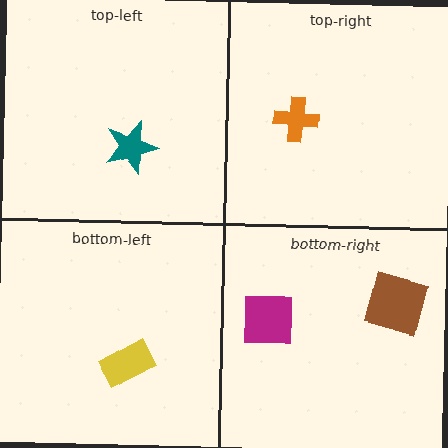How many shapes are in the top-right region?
1.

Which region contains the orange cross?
The top-right region.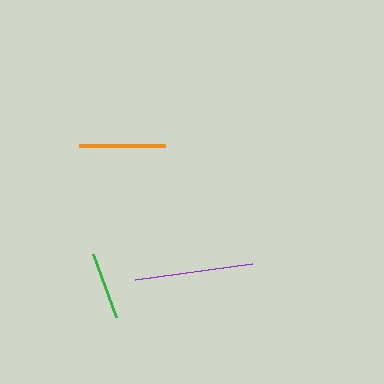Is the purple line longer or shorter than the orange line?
The purple line is longer than the orange line.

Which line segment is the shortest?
The green line is the shortest at approximately 67 pixels.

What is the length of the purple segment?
The purple segment is approximately 117 pixels long.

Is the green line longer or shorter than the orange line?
The orange line is longer than the green line.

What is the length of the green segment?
The green segment is approximately 67 pixels long.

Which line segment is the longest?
The purple line is the longest at approximately 117 pixels.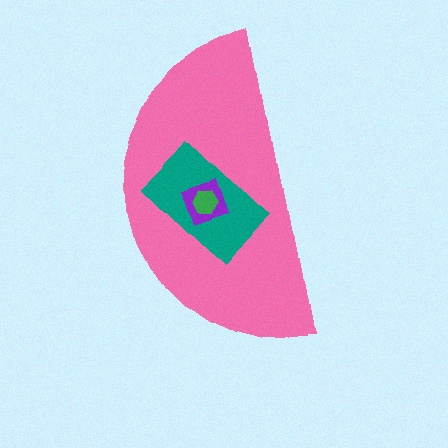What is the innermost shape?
The green hexagon.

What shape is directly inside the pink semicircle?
The teal rectangle.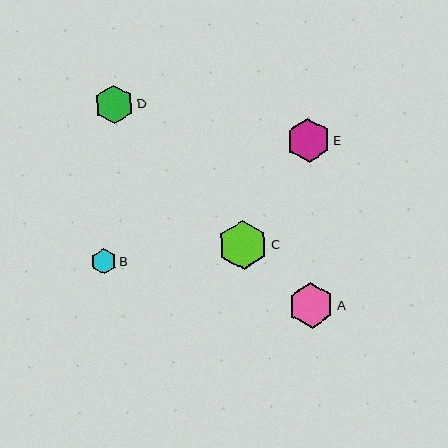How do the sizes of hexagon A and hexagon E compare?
Hexagon A and hexagon E are approximately the same size.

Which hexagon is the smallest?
Hexagon B is the smallest with a size of approximately 25 pixels.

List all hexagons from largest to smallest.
From largest to smallest: C, A, E, D, B.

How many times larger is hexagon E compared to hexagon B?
Hexagon E is approximately 1.7 times the size of hexagon B.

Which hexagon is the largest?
Hexagon C is the largest with a size of approximately 49 pixels.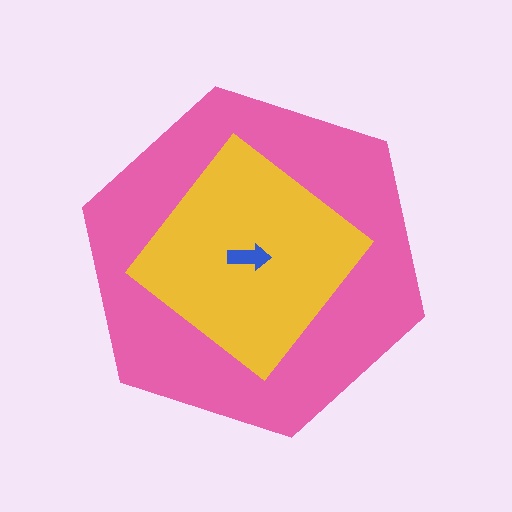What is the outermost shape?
The pink hexagon.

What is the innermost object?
The blue arrow.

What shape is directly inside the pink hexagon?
The yellow diamond.